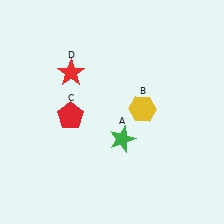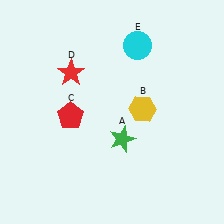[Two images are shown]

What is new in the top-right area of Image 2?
A cyan circle (E) was added in the top-right area of Image 2.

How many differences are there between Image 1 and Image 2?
There is 1 difference between the two images.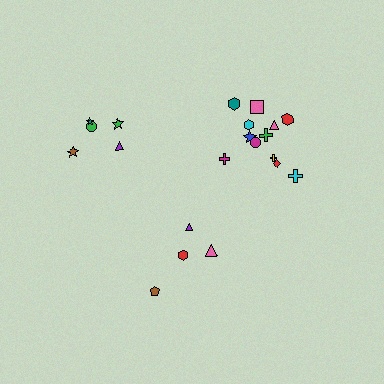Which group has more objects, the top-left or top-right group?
The top-right group.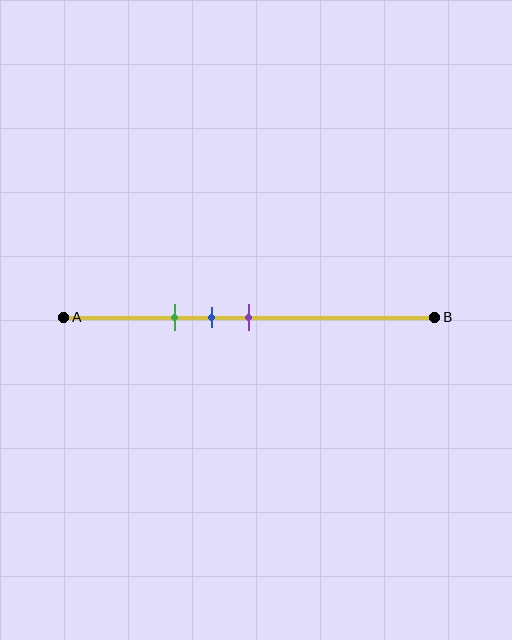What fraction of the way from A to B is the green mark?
The green mark is approximately 30% (0.3) of the way from A to B.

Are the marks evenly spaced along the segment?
Yes, the marks are approximately evenly spaced.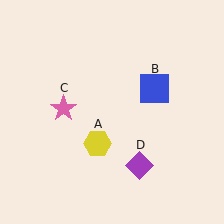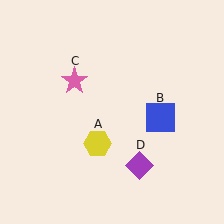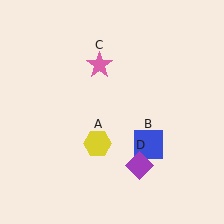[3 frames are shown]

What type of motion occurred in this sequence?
The blue square (object B), pink star (object C) rotated clockwise around the center of the scene.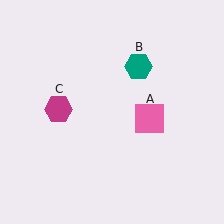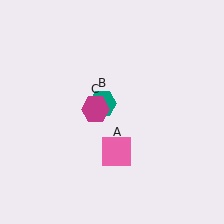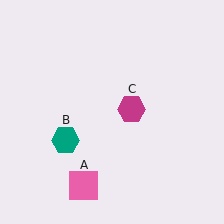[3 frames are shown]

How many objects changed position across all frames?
3 objects changed position: pink square (object A), teal hexagon (object B), magenta hexagon (object C).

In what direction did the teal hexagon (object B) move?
The teal hexagon (object B) moved down and to the left.